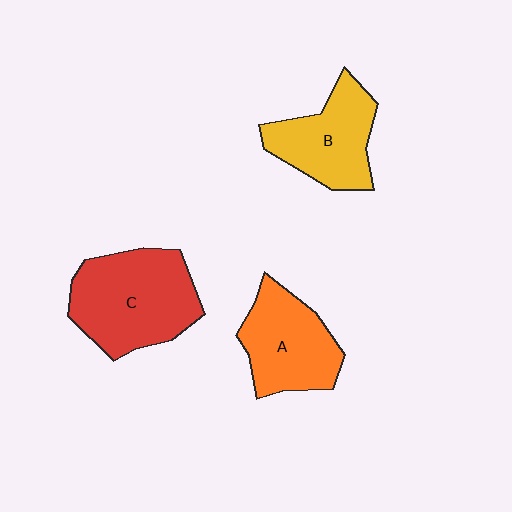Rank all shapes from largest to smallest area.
From largest to smallest: C (red), A (orange), B (yellow).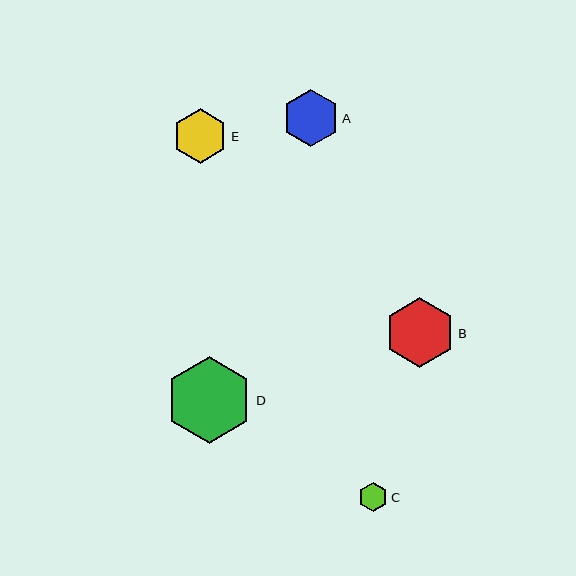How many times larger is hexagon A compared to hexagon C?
Hexagon A is approximately 1.9 times the size of hexagon C.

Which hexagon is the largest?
Hexagon D is the largest with a size of approximately 87 pixels.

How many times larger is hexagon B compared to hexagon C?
Hexagon B is approximately 2.4 times the size of hexagon C.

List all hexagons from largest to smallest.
From largest to smallest: D, B, A, E, C.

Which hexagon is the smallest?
Hexagon C is the smallest with a size of approximately 29 pixels.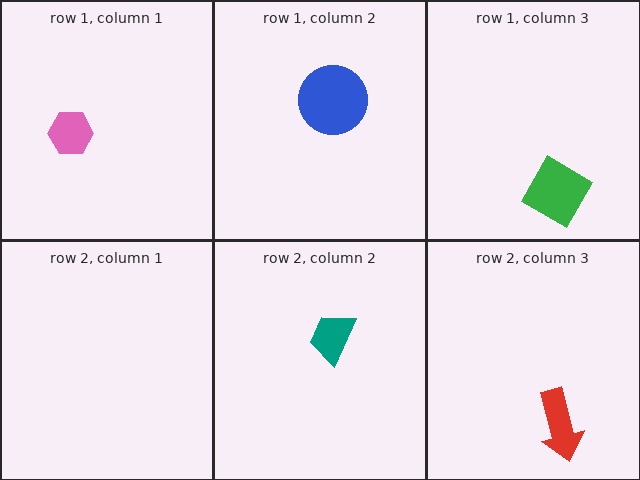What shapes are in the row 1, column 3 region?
The green diamond.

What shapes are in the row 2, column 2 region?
The teal trapezoid.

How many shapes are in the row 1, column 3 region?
1.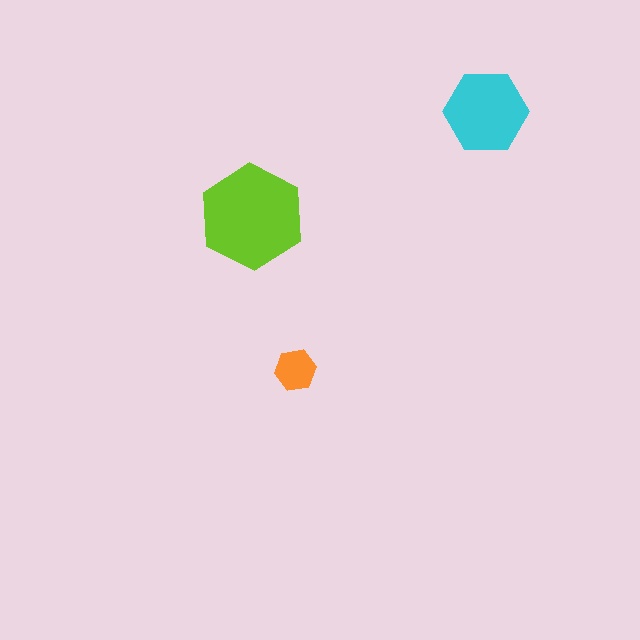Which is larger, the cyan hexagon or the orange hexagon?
The cyan one.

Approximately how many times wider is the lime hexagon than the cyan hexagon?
About 1.5 times wider.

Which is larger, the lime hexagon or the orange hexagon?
The lime one.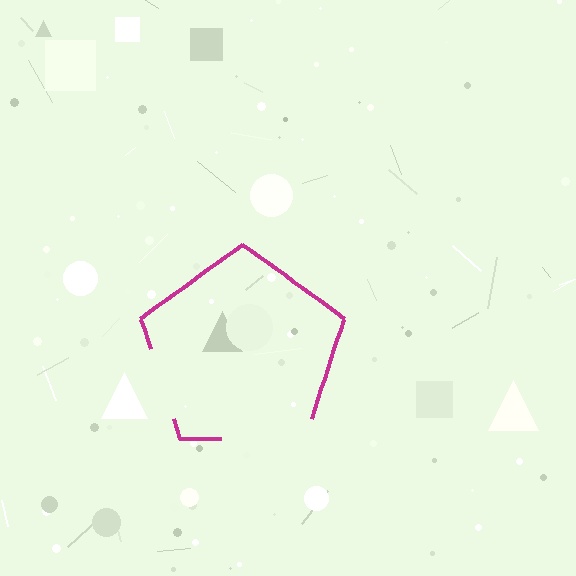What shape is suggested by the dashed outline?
The dashed outline suggests a pentagon.